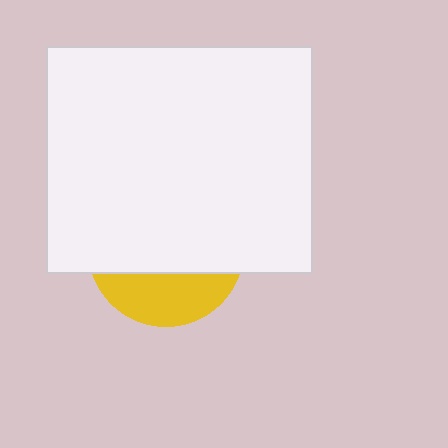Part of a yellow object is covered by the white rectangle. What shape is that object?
It is a circle.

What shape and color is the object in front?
The object in front is a white rectangle.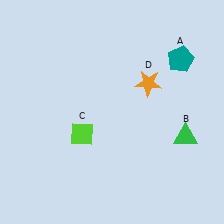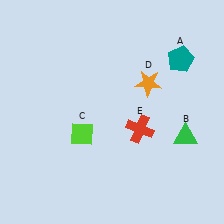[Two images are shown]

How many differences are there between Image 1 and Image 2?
There is 1 difference between the two images.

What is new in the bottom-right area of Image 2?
A red cross (E) was added in the bottom-right area of Image 2.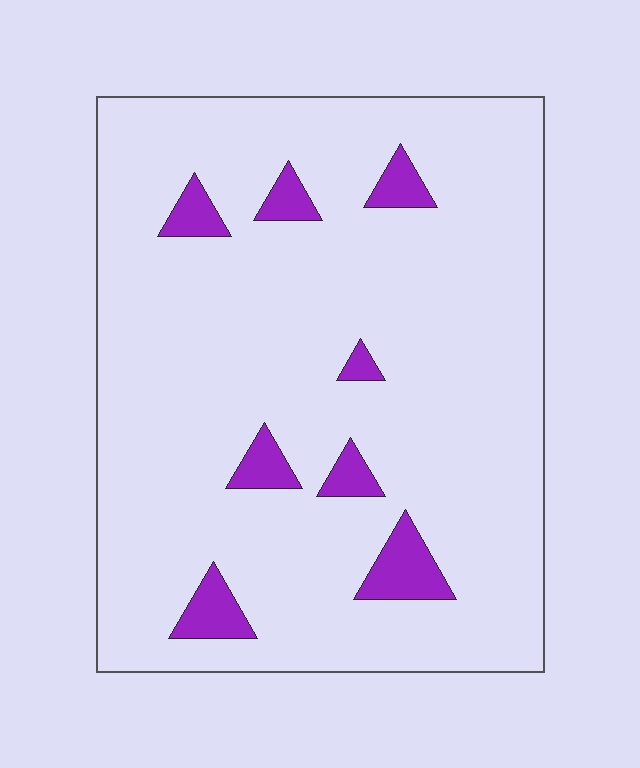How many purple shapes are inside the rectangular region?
8.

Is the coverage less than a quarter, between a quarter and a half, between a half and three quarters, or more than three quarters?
Less than a quarter.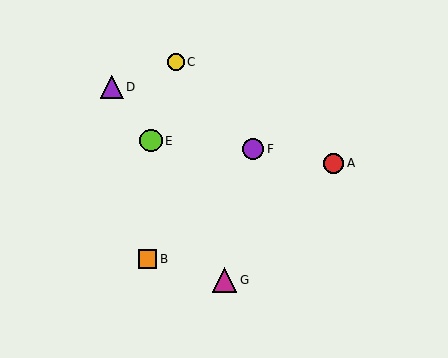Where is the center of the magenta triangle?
The center of the magenta triangle is at (225, 280).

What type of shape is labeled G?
Shape G is a magenta triangle.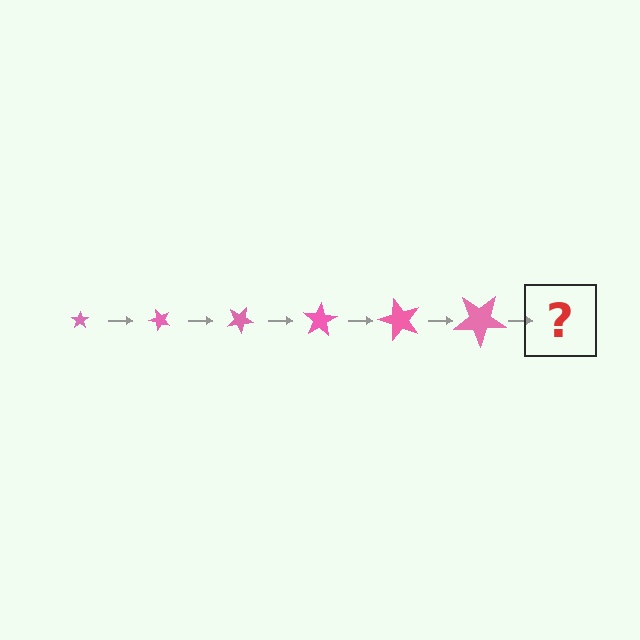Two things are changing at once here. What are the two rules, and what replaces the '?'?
The two rules are that the star grows larger each step and it rotates 50 degrees each step. The '?' should be a star, larger than the previous one and rotated 300 degrees from the start.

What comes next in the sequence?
The next element should be a star, larger than the previous one and rotated 300 degrees from the start.